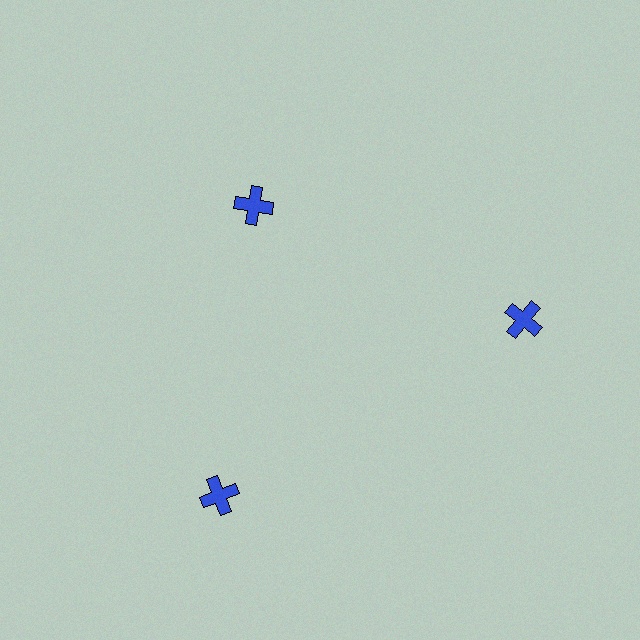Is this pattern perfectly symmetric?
No. The 3 blue crosses are arranged in a ring, but one element near the 11 o'clock position is pulled inward toward the center, breaking the 3-fold rotational symmetry.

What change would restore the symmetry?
The symmetry would be restored by moving it outward, back onto the ring so that all 3 crosses sit at equal angles and equal distance from the center.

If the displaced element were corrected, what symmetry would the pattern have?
It would have 3-fold rotational symmetry — the pattern would map onto itself every 120 degrees.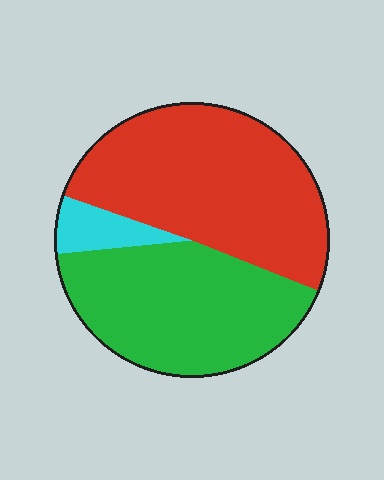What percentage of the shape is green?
Green covers 42% of the shape.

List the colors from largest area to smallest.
From largest to smallest: red, green, cyan.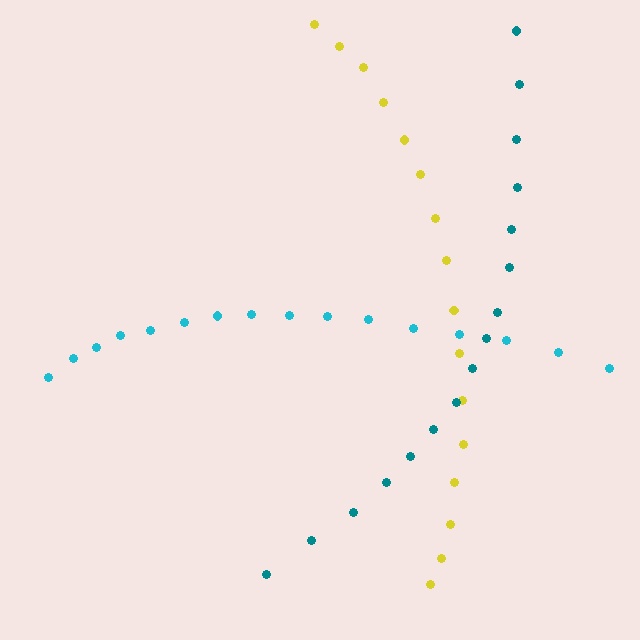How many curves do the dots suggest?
There are 3 distinct paths.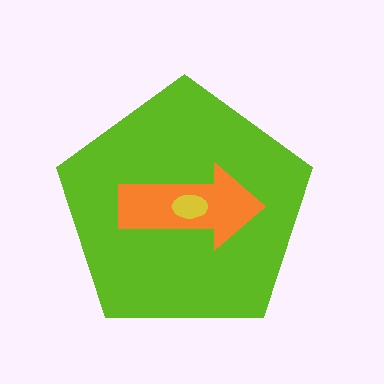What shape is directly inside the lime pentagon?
The orange arrow.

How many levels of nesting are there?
3.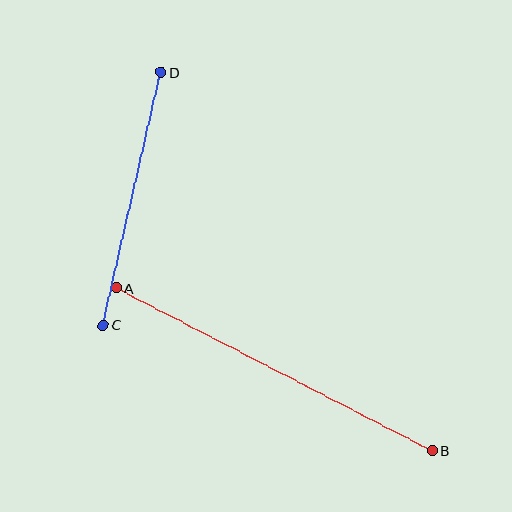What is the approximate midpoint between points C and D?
The midpoint is at approximately (132, 199) pixels.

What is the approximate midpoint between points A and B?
The midpoint is at approximately (274, 369) pixels.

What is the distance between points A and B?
The distance is approximately 356 pixels.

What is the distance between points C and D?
The distance is approximately 259 pixels.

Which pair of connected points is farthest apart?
Points A and B are farthest apart.